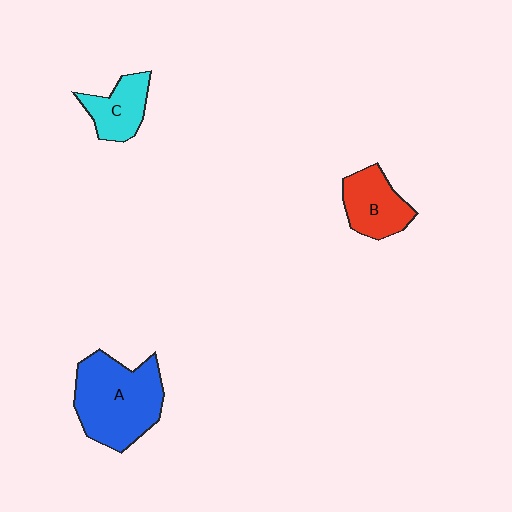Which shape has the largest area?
Shape A (blue).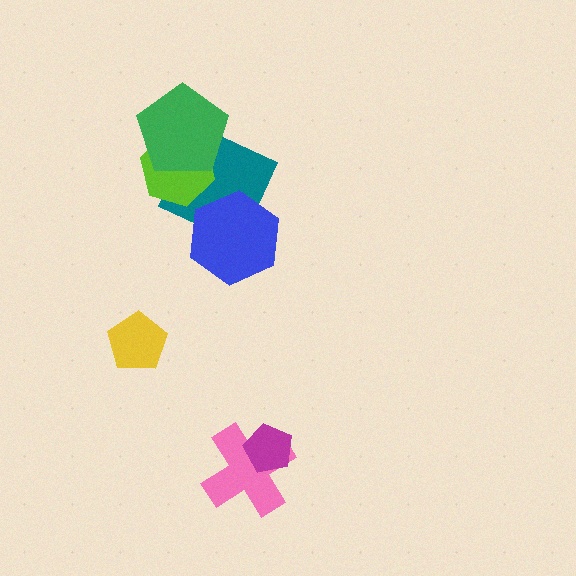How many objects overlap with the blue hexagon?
1 object overlaps with the blue hexagon.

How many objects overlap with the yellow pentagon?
0 objects overlap with the yellow pentagon.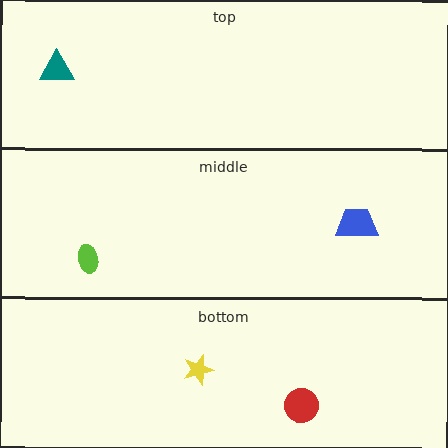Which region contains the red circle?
The bottom region.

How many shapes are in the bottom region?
2.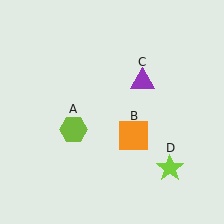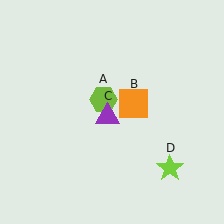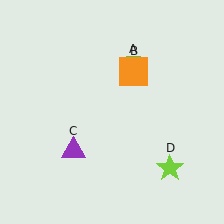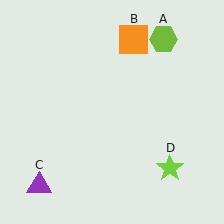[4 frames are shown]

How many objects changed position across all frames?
3 objects changed position: lime hexagon (object A), orange square (object B), purple triangle (object C).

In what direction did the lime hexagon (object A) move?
The lime hexagon (object A) moved up and to the right.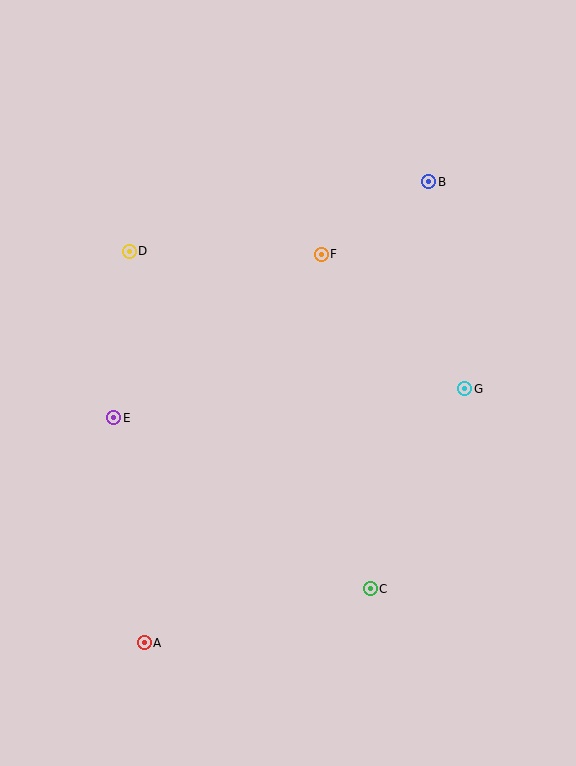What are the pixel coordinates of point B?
Point B is at (429, 182).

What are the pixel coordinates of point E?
Point E is at (114, 418).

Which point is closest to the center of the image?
Point F at (321, 254) is closest to the center.